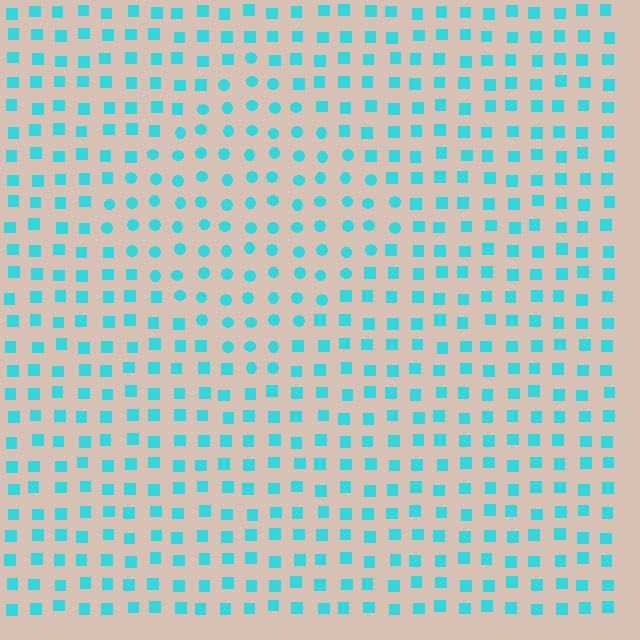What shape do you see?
I see a diamond.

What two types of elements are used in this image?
The image uses circles inside the diamond region and squares outside it.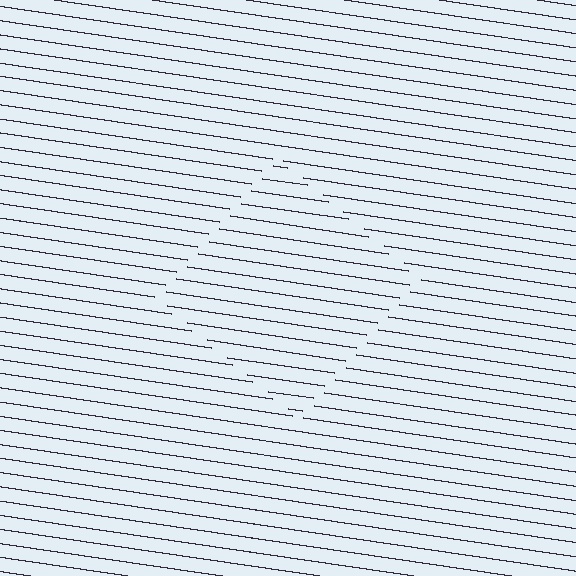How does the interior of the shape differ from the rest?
The interior of the shape contains the same grating, shifted by half a period — the contour is defined by the phase discontinuity where line-ends from the inner and outer gratings abut.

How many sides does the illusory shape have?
4 sides — the line-ends trace a square.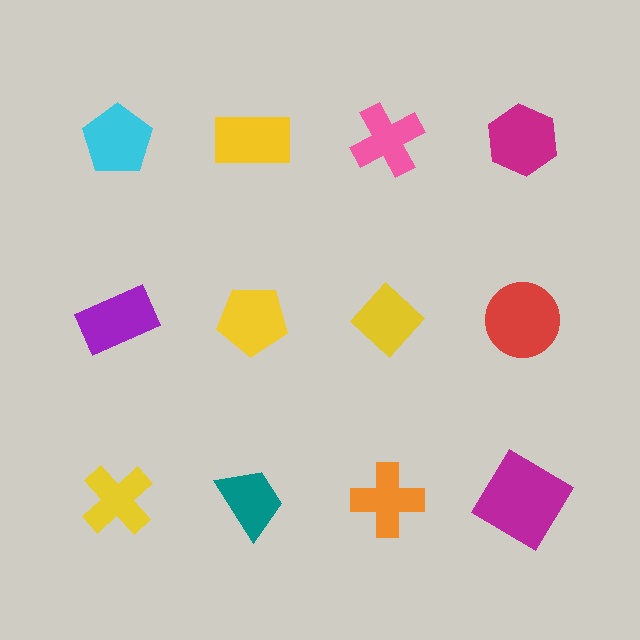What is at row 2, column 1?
A purple rectangle.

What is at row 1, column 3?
A pink cross.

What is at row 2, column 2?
A yellow pentagon.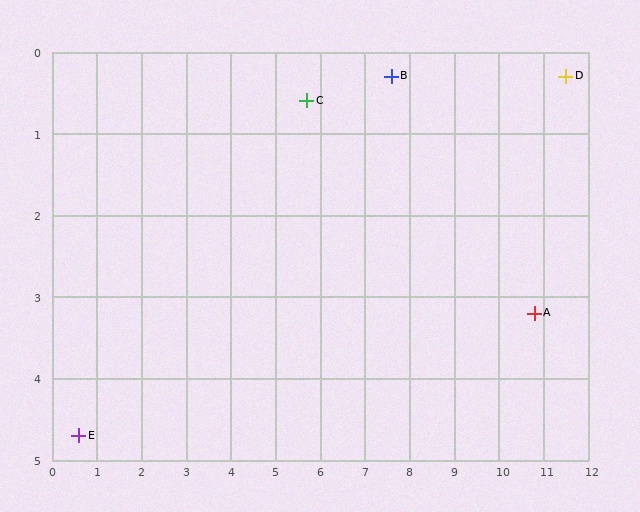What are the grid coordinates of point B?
Point B is at approximately (7.6, 0.3).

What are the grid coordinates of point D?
Point D is at approximately (11.5, 0.3).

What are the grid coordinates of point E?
Point E is at approximately (0.6, 4.7).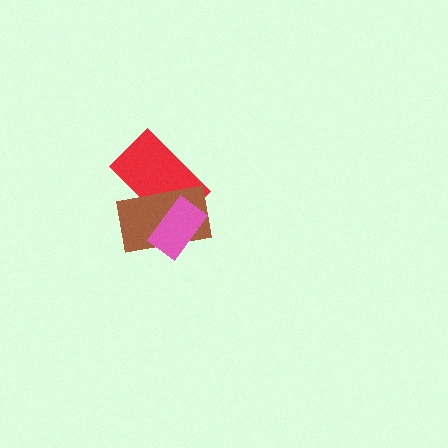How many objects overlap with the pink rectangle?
2 objects overlap with the pink rectangle.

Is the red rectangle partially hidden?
Yes, it is partially covered by another shape.